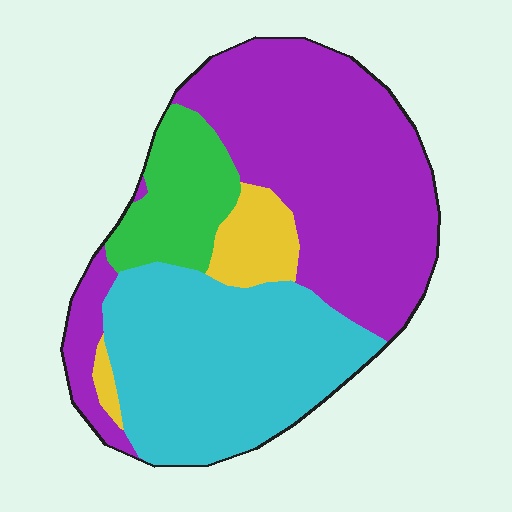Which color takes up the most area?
Purple, at roughly 45%.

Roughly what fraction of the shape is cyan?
Cyan covers 35% of the shape.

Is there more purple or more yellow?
Purple.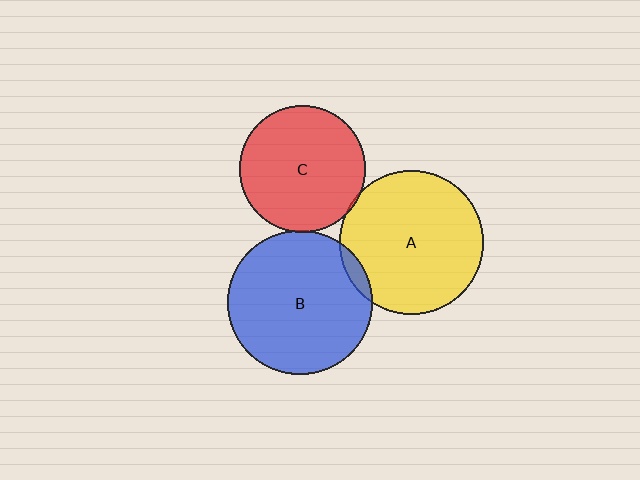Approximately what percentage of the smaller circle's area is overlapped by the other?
Approximately 5%.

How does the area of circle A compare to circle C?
Approximately 1.3 times.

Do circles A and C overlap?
Yes.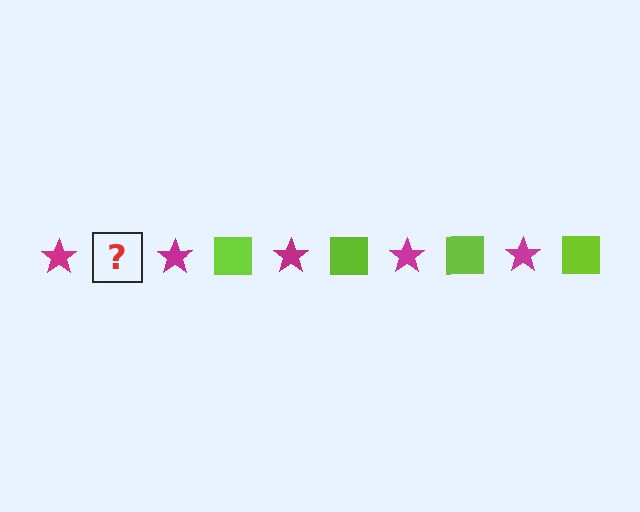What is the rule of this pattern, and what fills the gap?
The rule is that the pattern alternates between magenta star and lime square. The gap should be filled with a lime square.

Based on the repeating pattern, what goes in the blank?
The blank should be a lime square.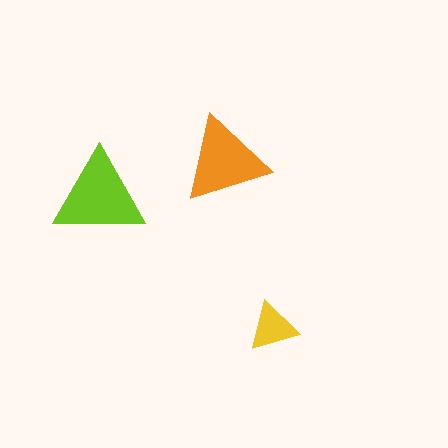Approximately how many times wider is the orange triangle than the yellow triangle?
About 1.5 times wider.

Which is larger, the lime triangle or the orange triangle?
The lime one.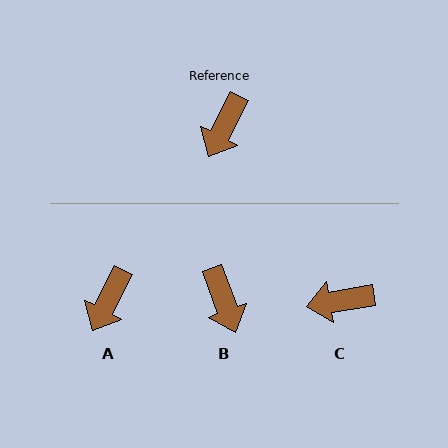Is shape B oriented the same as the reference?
No, it is off by about 47 degrees.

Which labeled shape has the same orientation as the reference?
A.